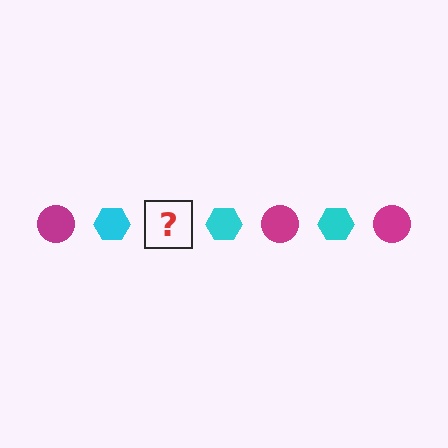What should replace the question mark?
The question mark should be replaced with a magenta circle.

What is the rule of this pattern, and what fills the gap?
The rule is that the pattern alternates between magenta circle and cyan hexagon. The gap should be filled with a magenta circle.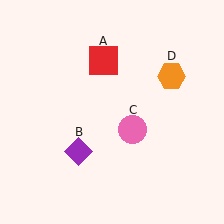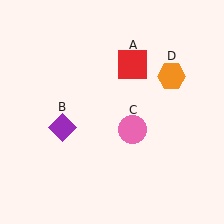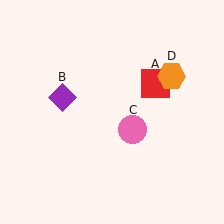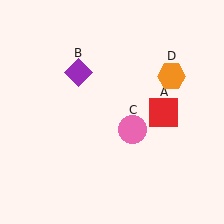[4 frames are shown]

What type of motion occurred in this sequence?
The red square (object A), purple diamond (object B) rotated clockwise around the center of the scene.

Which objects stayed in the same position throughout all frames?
Pink circle (object C) and orange hexagon (object D) remained stationary.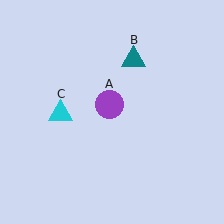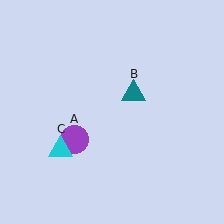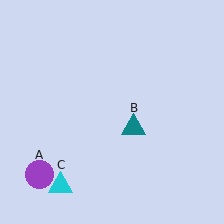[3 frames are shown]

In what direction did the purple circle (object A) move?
The purple circle (object A) moved down and to the left.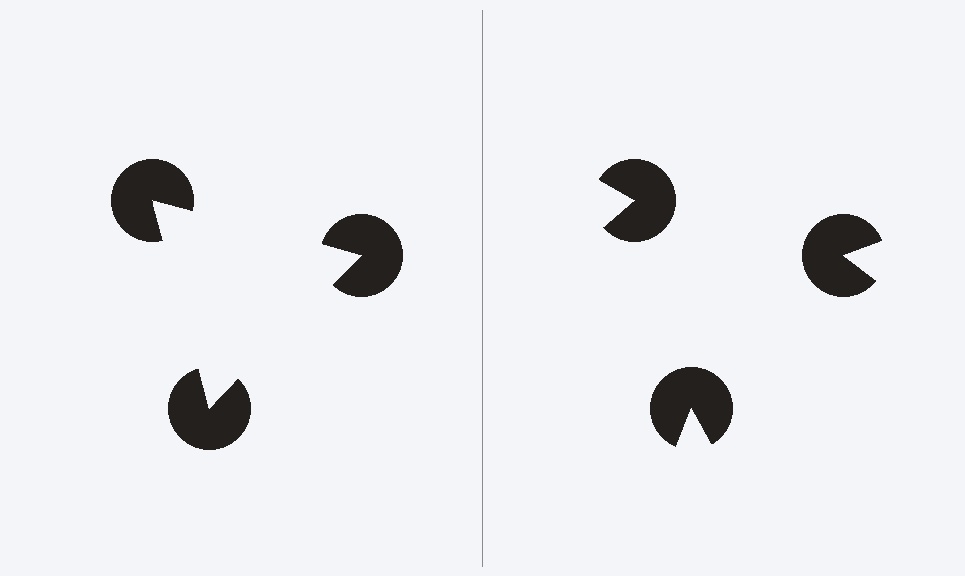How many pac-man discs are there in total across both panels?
6 — 3 on each side.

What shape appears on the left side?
An illusory triangle.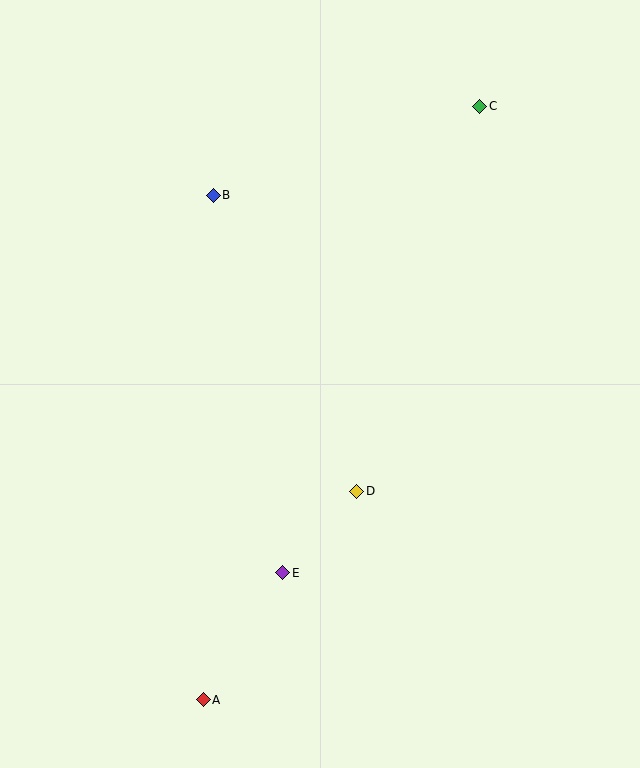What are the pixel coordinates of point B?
Point B is at (213, 195).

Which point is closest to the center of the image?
Point D at (357, 491) is closest to the center.